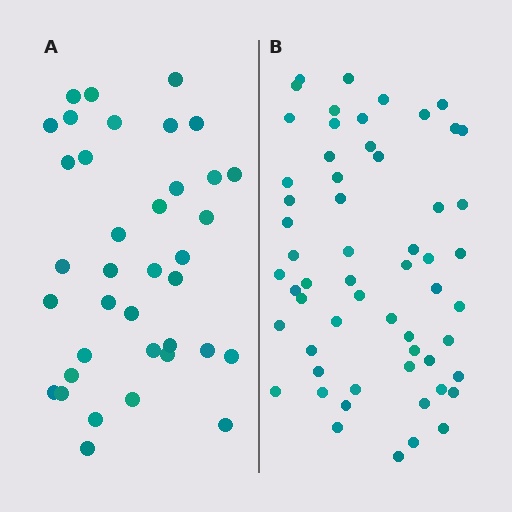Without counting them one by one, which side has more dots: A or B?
Region B (the right region) has more dots.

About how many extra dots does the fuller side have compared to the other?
Region B has approximately 20 more dots than region A.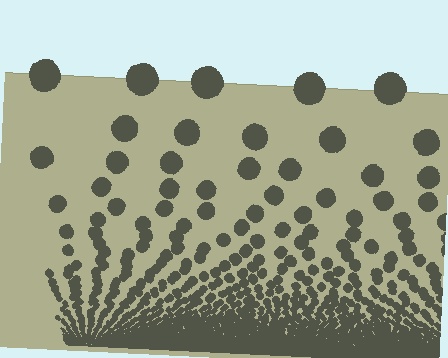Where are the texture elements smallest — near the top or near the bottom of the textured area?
Near the bottom.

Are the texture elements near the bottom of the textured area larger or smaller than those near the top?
Smaller. The gradient is inverted — elements near the bottom are smaller and denser.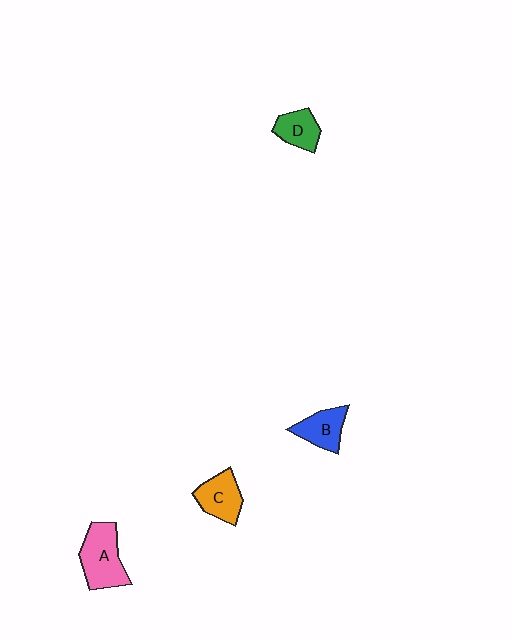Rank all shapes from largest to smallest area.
From largest to smallest: A (pink), C (orange), B (blue), D (green).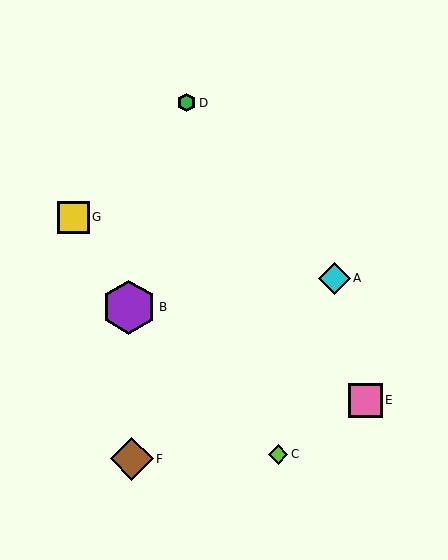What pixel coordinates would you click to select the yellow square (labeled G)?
Click at (73, 217) to select the yellow square G.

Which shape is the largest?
The purple hexagon (labeled B) is the largest.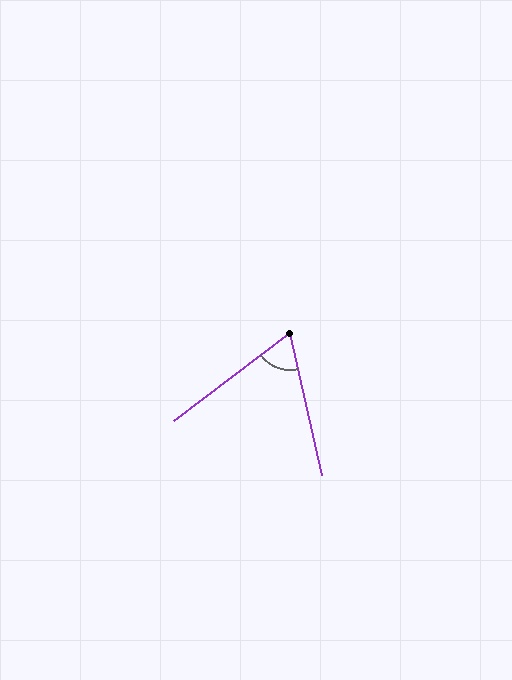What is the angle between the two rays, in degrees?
Approximately 66 degrees.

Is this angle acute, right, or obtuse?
It is acute.